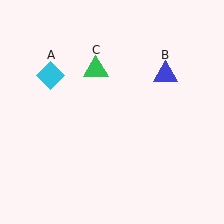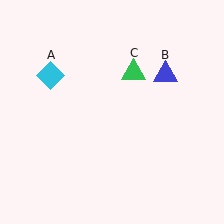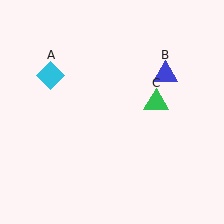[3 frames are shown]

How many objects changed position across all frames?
1 object changed position: green triangle (object C).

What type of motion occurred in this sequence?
The green triangle (object C) rotated clockwise around the center of the scene.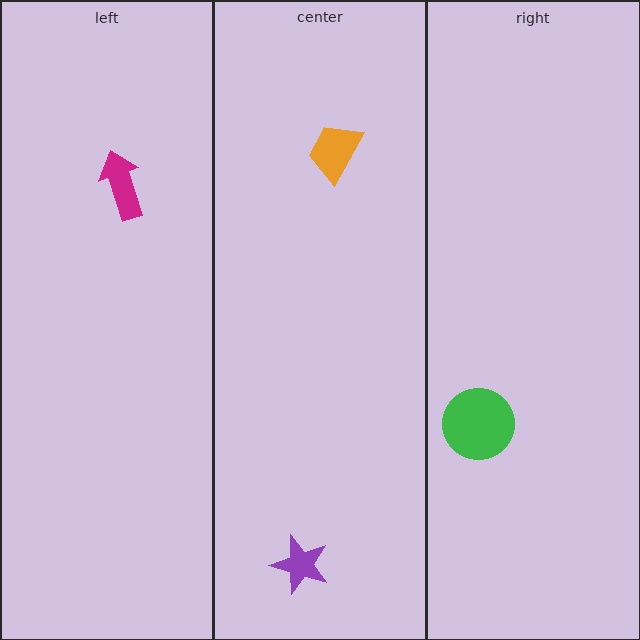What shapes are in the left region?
The magenta arrow.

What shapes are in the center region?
The orange trapezoid, the purple star.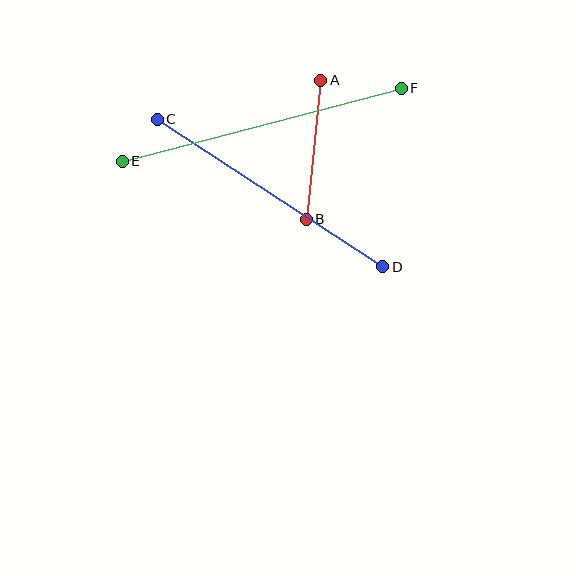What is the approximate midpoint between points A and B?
The midpoint is at approximately (314, 150) pixels.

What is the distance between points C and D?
The distance is approximately 269 pixels.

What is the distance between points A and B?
The distance is approximately 139 pixels.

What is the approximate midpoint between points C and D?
The midpoint is at approximately (270, 193) pixels.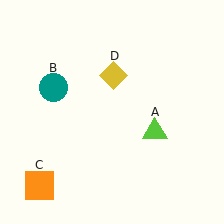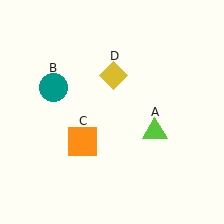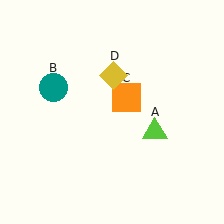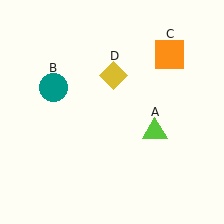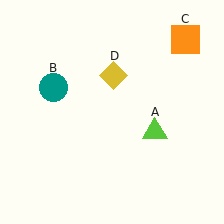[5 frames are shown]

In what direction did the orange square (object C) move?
The orange square (object C) moved up and to the right.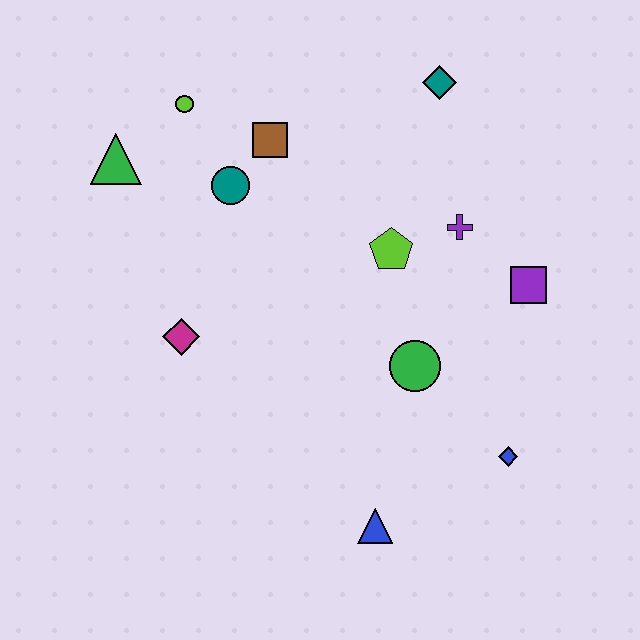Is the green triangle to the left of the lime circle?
Yes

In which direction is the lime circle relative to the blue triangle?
The lime circle is above the blue triangle.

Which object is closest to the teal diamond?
The purple cross is closest to the teal diamond.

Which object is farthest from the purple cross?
The green triangle is farthest from the purple cross.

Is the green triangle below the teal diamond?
Yes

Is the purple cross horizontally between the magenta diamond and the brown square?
No